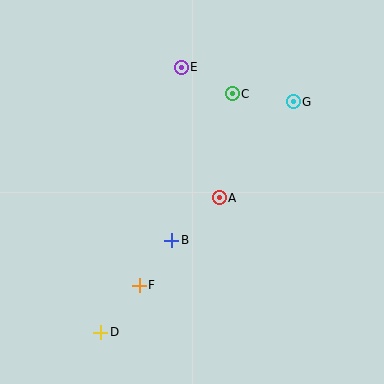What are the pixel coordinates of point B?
Point B is at (172, 240).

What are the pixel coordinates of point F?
Point F is at (139, 285).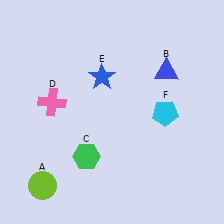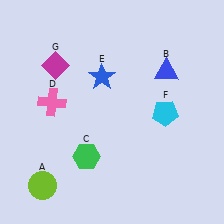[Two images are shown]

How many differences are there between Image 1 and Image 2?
There is 1 difference between the two images.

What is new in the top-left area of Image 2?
A magenta diamond (G) was added in the top-left area of Image 2.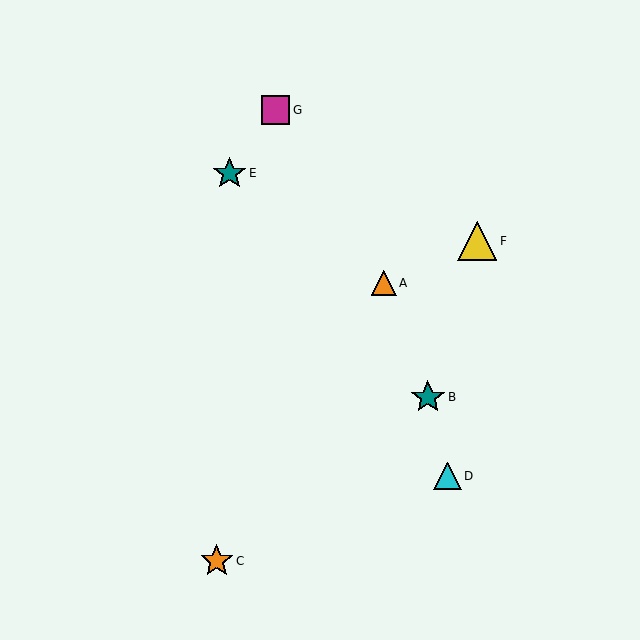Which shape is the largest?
The yellow triangle (labeled F) is the largest.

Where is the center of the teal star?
The center of the teal star is at (428, 397).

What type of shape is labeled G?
Shape G is a magenta square.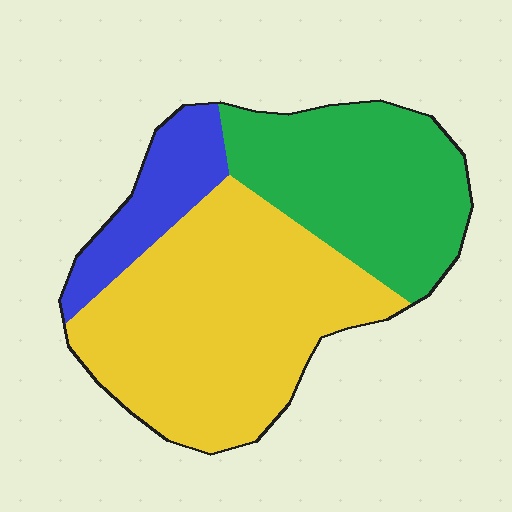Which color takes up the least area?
Blue, at roughly 15%.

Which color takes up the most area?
Yellow, at roughly 50%.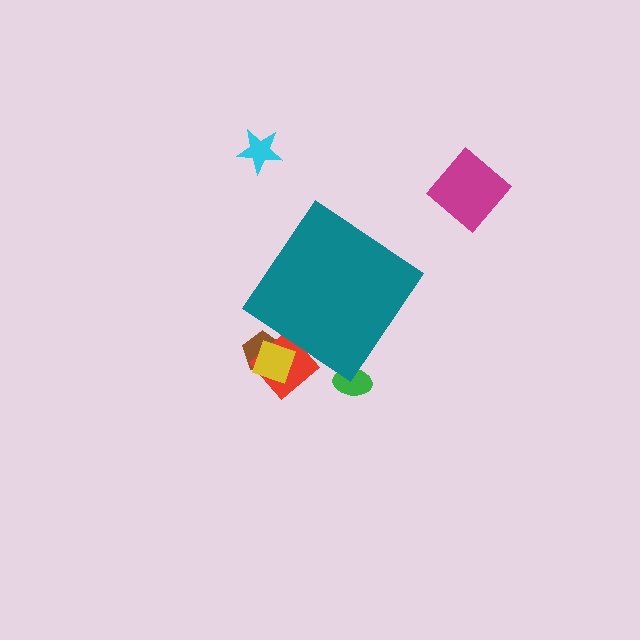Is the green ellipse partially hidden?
Yes, the green ellipse is partially hidden behind the teal diamond.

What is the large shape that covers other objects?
A teal diamond.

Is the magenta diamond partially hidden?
No, the magenta diamond is fully visible.